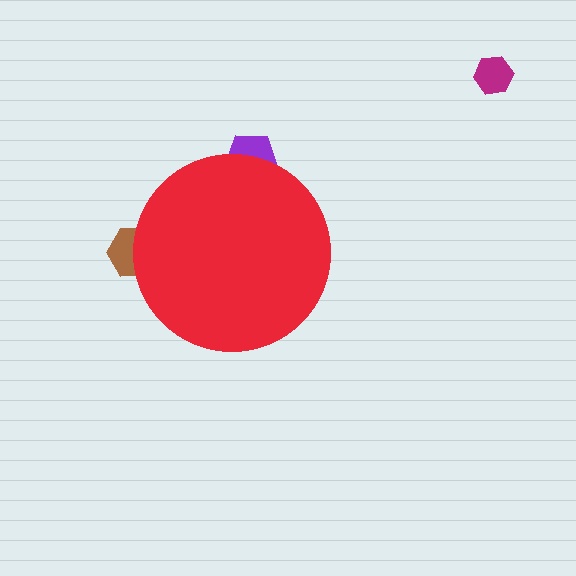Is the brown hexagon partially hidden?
Yes, the brown hexagon is partially hidden behind the red circle.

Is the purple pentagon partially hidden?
Yes, the purple pentagon is partially hidden behind the red circle.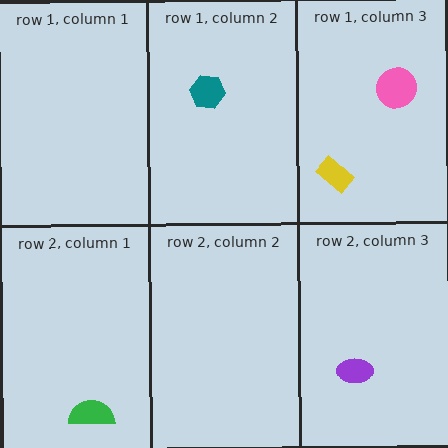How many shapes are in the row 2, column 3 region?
1.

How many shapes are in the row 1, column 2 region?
1.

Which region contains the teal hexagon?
The row 1, column 2 region.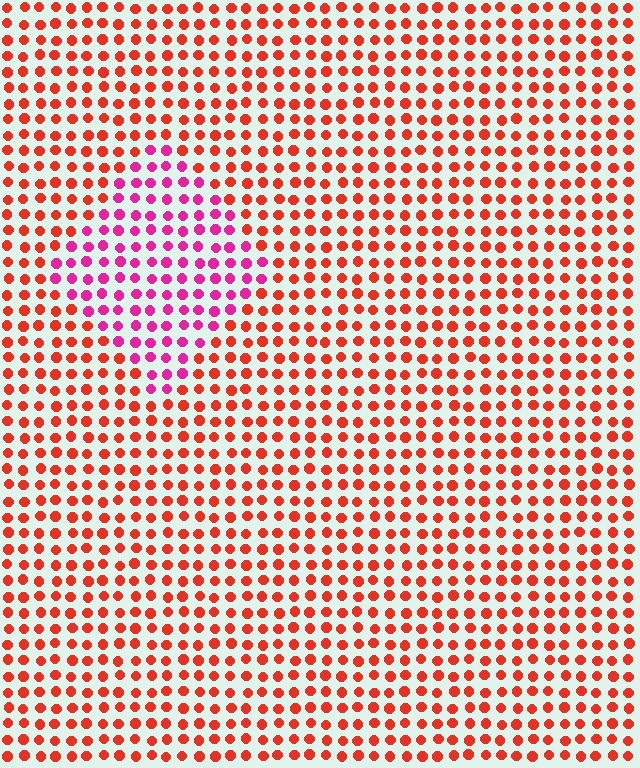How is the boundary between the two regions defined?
The boundary is defined purely by a slight shift in hue (about 43 degrees). Spacing, size, and orientation are identical on both sides.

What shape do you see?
I see a diamond.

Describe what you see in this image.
The image is filled with small red elements in a uniform arrangement. A diamond-shaped region is visible where the elements are tinted to a slightly different hue, forming a subtle color boundary.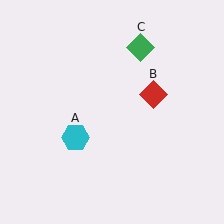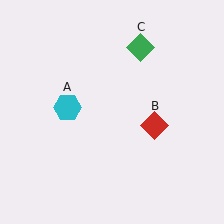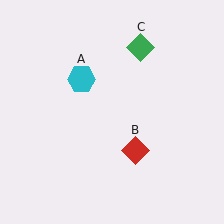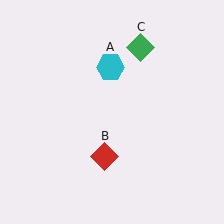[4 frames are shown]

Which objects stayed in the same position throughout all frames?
Green diamond (object C) remained stationary.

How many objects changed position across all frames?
2 objects changed position: cyan hexagon (object A), red diamond (object B).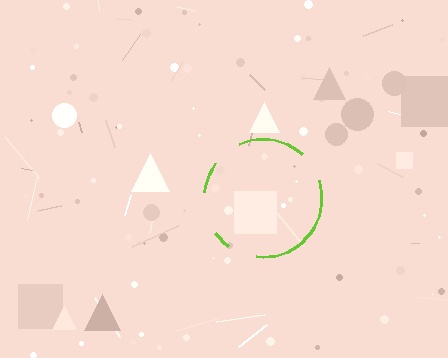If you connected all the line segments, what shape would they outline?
They would outline a circle.